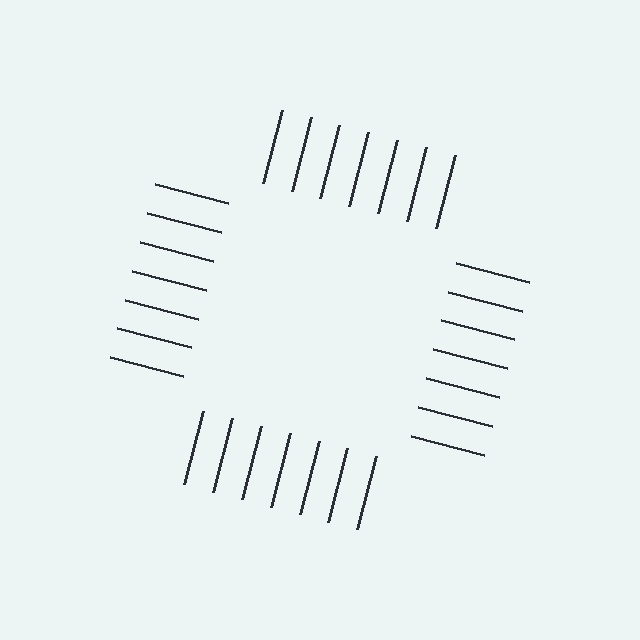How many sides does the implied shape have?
4 sides — the line-ends trace a square.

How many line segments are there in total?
28 — 7 along each of the 4 edges.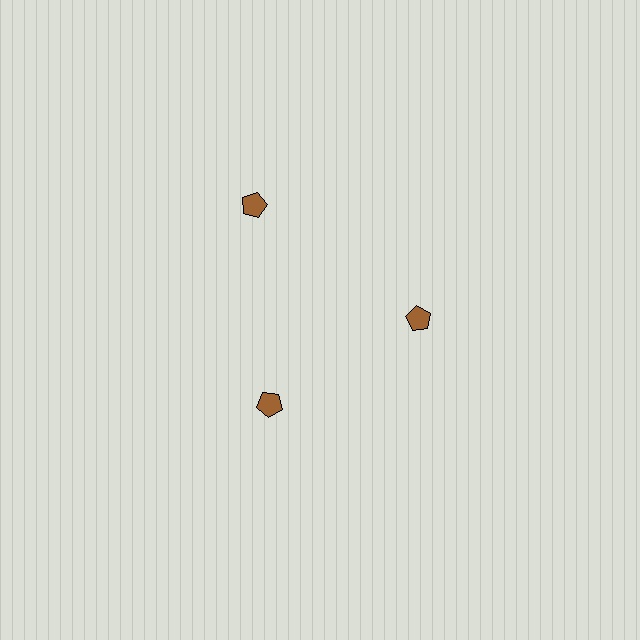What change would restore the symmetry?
The symmetry would be restored by moving it inward, back onto the ring so that all 3 pentagons sit at equal angles and equal distance from the center.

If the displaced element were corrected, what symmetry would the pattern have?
It would have 3-fold rotational symmetry — the pattern would map onto itself every 120 degrees.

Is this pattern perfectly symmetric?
No. The 3 brown pentagons are arranged in a ring, but one element near the 11 o'clock position is pushed outward from the center, breaking the 3-fold rotational symmetry.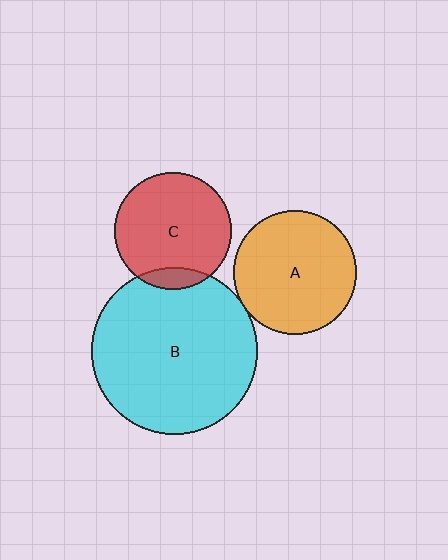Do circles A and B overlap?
Yes.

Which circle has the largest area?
Circle B (cyan).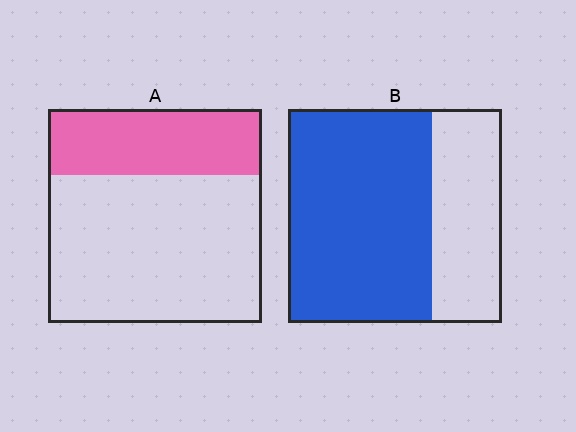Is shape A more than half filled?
No.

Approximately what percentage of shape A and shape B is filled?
A is approximately 30% and B is approximately 65%.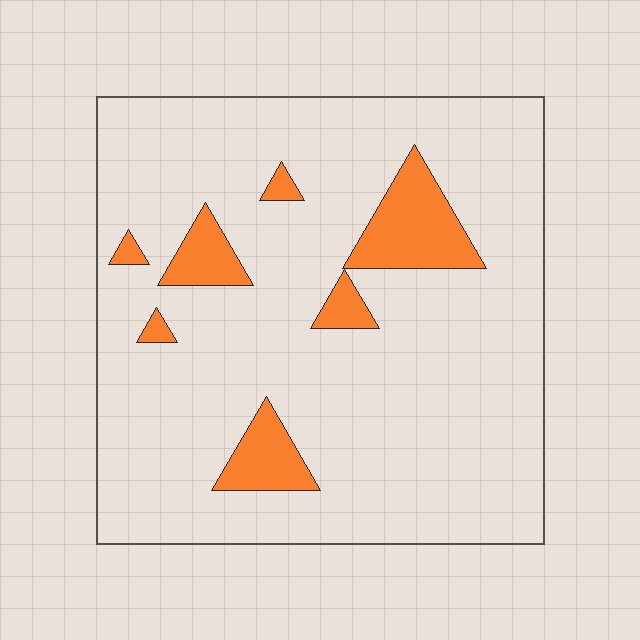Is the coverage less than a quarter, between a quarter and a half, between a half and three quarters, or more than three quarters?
Less than a quarter.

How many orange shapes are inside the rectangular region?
7.